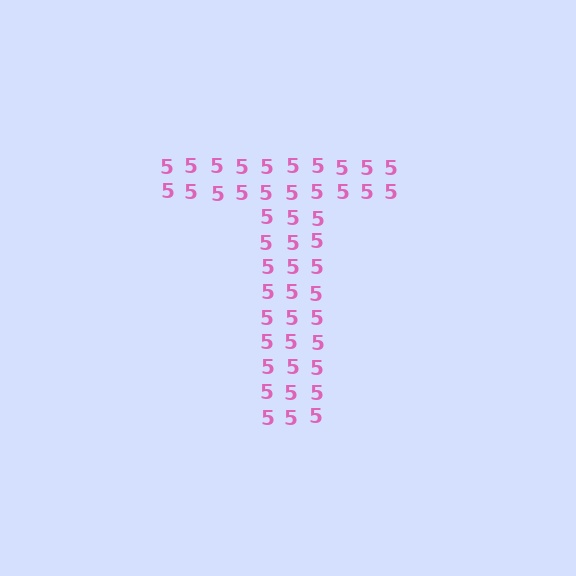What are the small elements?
The small elements are digit 5's.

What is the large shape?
The large shape is the letter T.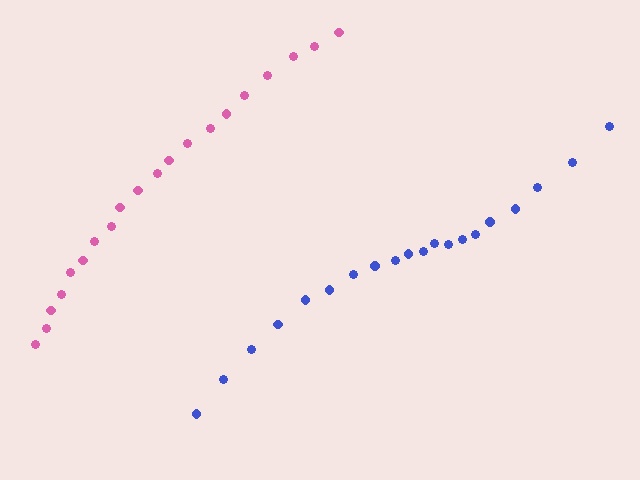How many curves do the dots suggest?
There are 2 distinct paths.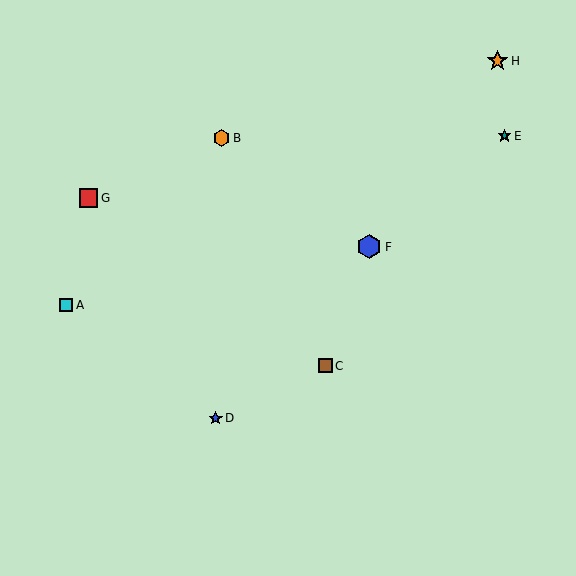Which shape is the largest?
The blue hexagon (labeled F) is the largest.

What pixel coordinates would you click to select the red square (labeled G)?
Click at (88, 198) to select the red square G.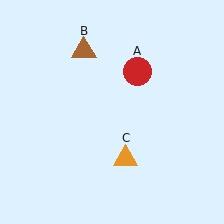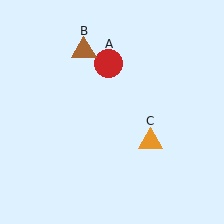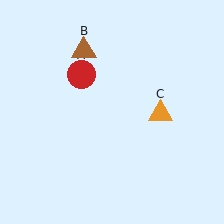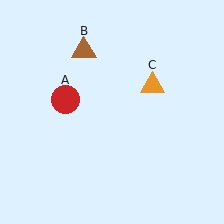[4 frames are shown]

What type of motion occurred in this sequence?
The red circle (object A), orange triangle (object C) rotated counterclockwise around the center of the scene.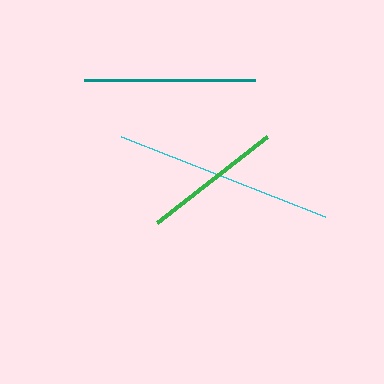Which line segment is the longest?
The cyan line is the longest at approximately 219 pixels.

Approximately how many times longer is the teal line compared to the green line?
The teal line is approximately 1.2 times the length of the green line.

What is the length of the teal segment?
The teal segment is approximately 171 pixels long.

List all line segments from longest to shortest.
From longest to shortest: cyan, teal, green.